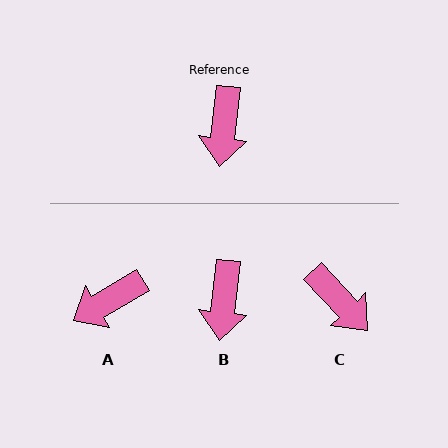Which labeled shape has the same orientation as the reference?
B.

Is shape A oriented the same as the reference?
No, it is off by about 54 degrees.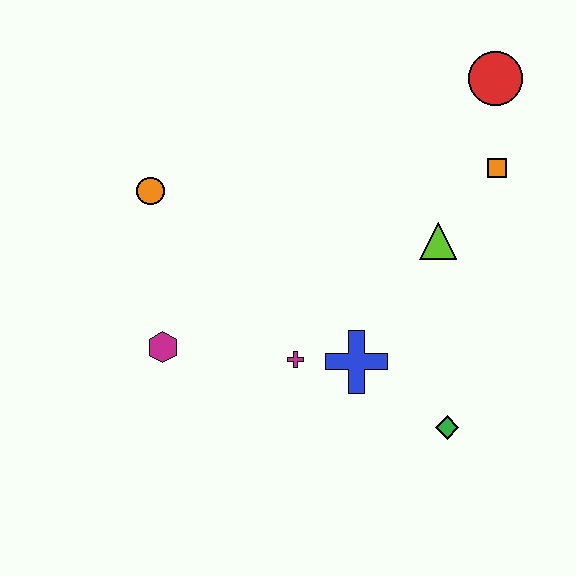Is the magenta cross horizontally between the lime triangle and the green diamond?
No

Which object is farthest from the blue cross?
The red circle is farthest from the blue cross.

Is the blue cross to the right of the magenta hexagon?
Yes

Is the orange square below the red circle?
Yes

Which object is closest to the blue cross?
The magenta cross is closest to the blue cross.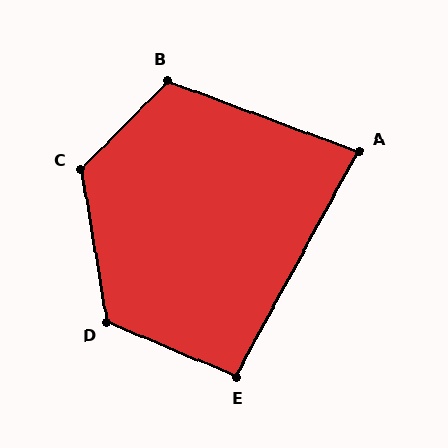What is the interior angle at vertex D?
Approximately 122 degrees (obtuse).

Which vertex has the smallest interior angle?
A, at approximately 82 degrees.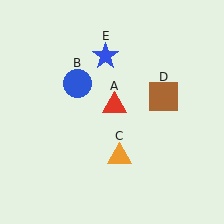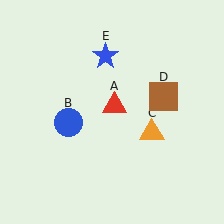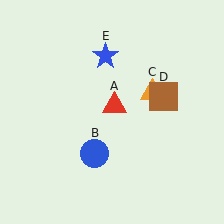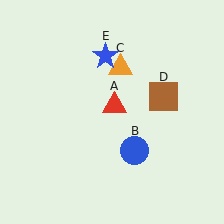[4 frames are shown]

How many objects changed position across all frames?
2 objects changed position: blue circle (object B), orange triangle (object C).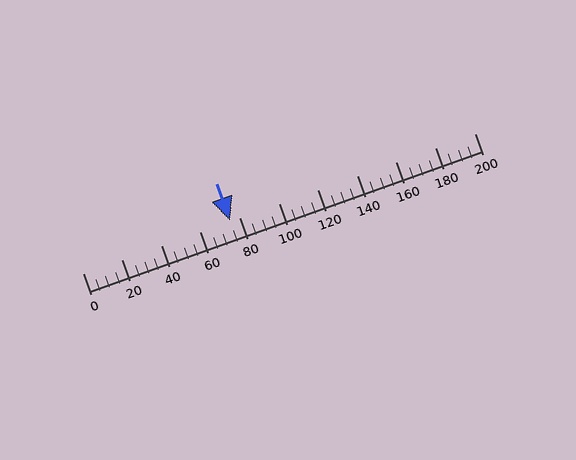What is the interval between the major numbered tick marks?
The major tick marks are spaced 20 units apart.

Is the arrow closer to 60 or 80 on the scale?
The arrow is closer to 80.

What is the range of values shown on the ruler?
The ruler shows values from 0 to 200.